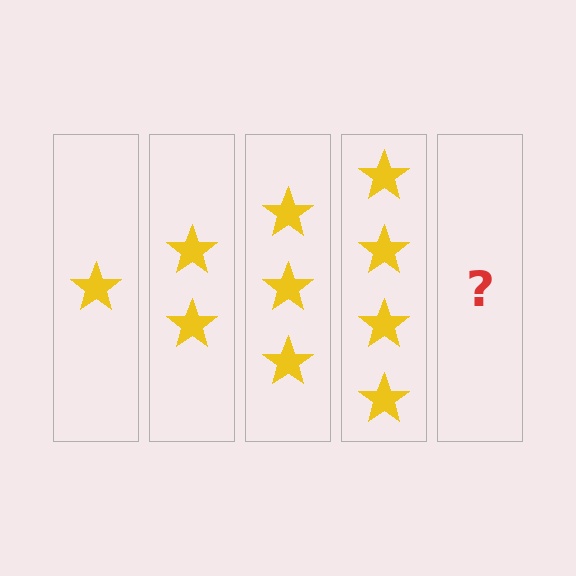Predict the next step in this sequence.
The next step is 5 stars.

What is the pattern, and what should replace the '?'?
The pattern is that each step adds one more star. The '?' should be 5 stars.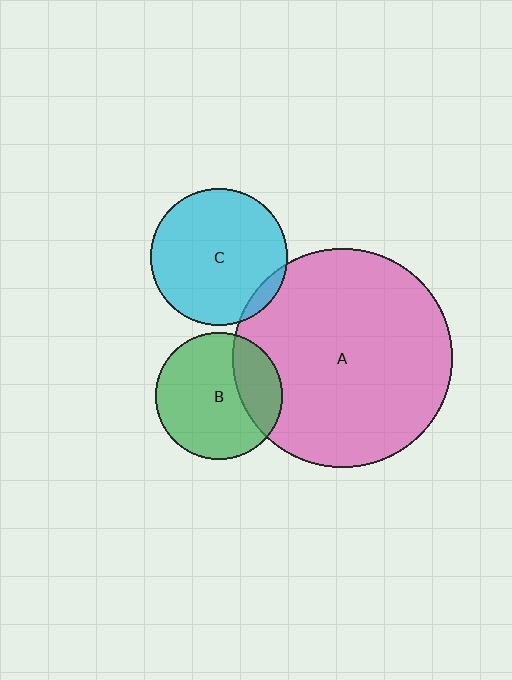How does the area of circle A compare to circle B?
Approximately 3.0 times.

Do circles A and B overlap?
Yes.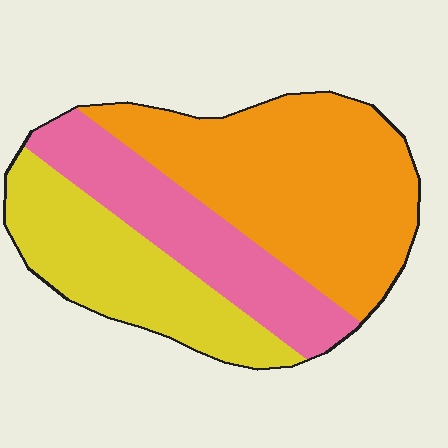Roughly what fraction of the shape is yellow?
Yellow takes up about one quarter (1/4) of the shape.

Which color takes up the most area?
Orange, at roughly 45%.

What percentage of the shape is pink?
Pink covers roughly 25% of the shape.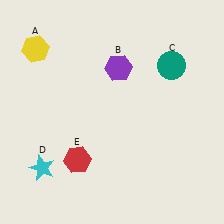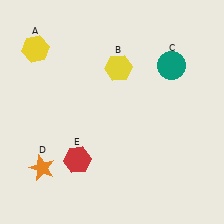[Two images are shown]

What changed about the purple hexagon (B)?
In Image 1, B is purple. In Image 2, it changed to yellow.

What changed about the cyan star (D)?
In Image 1, D is cyan. In Image 2, it changed to orange.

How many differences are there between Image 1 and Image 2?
There are 2 differences between the two images.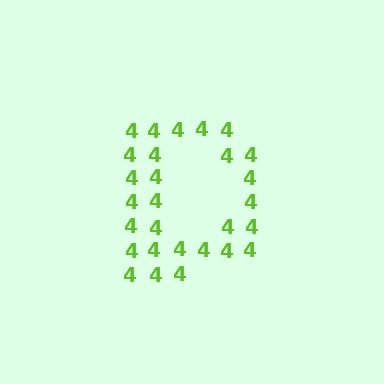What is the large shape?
The large shape is the letter D.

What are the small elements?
The small elements are digit 4's.